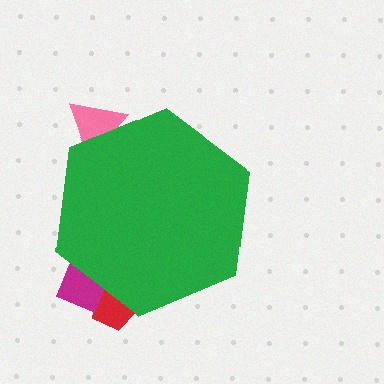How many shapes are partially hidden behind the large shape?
3 shapes are partially hidden.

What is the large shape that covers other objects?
A green hexagon.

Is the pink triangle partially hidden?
Yes, the pink triangle is partially hidden behind the green hexagon.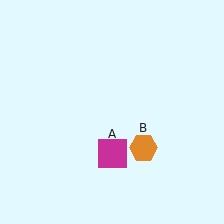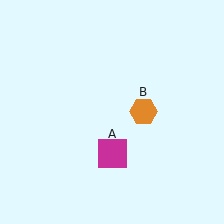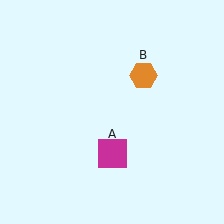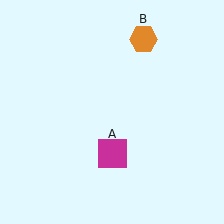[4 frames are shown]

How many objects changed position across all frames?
1 object changed position: orange hexagon (object B).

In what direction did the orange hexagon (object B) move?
The orange hexagon (object B) moved up.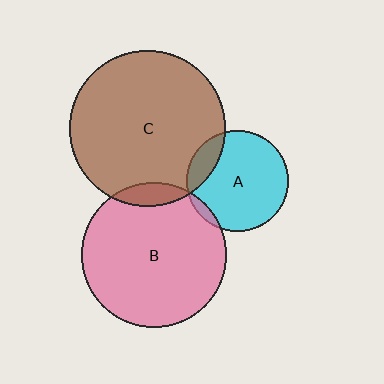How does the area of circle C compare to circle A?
Approximately 2.4 times.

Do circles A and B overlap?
Yes.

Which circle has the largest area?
Circle C (brown).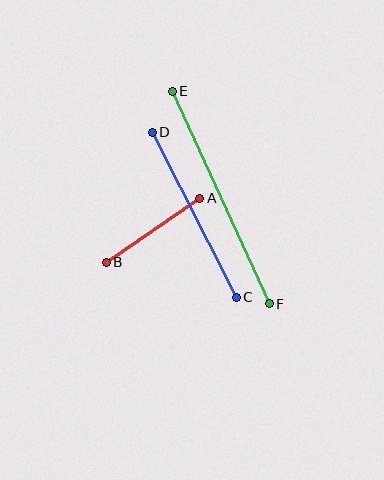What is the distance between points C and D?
The distance is approximately 185 pixels.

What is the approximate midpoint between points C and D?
The midpoint is at approximately (194, 215) pixels.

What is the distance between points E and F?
The distance is approximately 234 pixels.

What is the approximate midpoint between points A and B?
The midpoint is at approximately (153, 230) pixels.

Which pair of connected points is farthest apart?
Points E and F are farthest apart.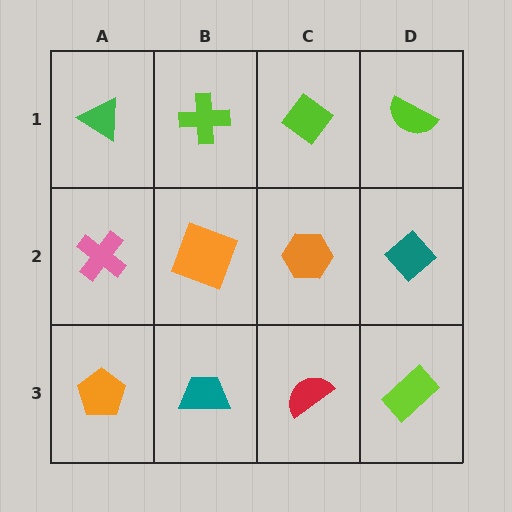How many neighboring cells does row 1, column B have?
3.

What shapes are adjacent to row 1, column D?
A teal diamond (row 2, column D), a lime diamond (row 1, column C).